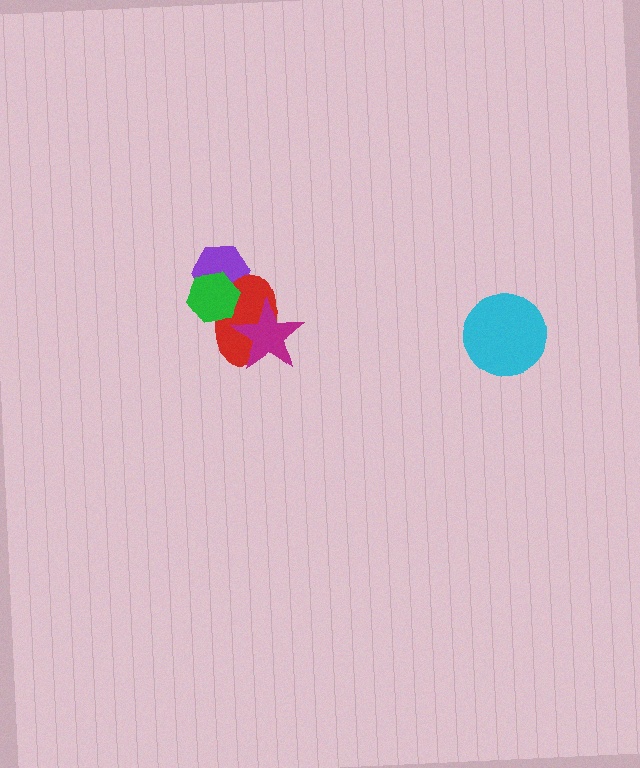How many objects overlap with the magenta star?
1 object overlaps with the magenta star.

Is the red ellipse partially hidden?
Yes, it is partially covered by another shape.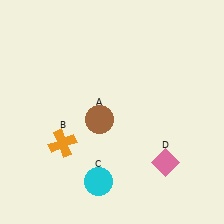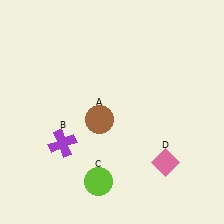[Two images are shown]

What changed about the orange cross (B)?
In Image 1, B is orange. In Image 2, it changed to purple.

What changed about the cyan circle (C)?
In Image 1, C is cyan. In Image 2, it changed to lime.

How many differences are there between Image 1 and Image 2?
There are 2 differences between the two images.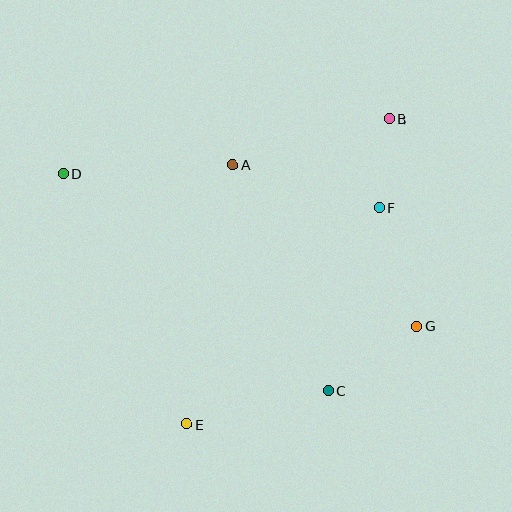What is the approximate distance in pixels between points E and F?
The distance between E and F is approximately 290 pixels.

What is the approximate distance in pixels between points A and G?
The distance between A and G is approximately 245 pixels.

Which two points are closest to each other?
Points B and F are closest to each other.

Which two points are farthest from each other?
Points D and G are farthest from each other.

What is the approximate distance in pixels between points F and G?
The distance between F and G is approximately 124 pixels.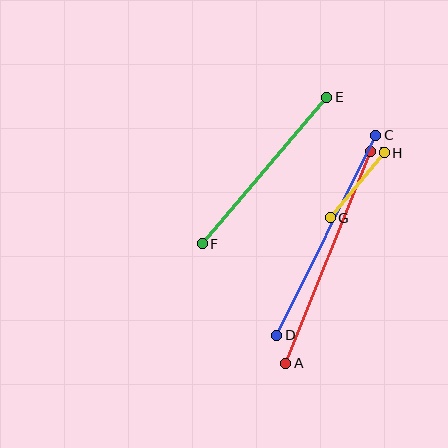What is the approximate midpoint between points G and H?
The midpoint is at approximately (357, 185) pixels.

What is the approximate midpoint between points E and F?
The midpoint is at approximately (264, 170) pixels.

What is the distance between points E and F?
The distance is approximately 192 pixels.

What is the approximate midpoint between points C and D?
The midpoint is at approximately (326, 235) pixels.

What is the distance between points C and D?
The distance is approximately 223 pixels.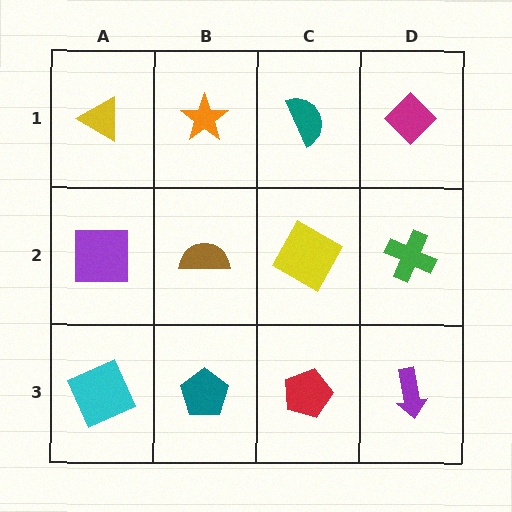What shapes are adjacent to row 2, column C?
A teal semicircle (row 1, column C), a red pentagon (row 3, column C), a brown semicircle (row 2, column B), a green cross (row 2, column D).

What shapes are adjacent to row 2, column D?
A magenta diamond (row 1, column D), a purple arrow (row 3, column D), a yellow square (row 2, column C).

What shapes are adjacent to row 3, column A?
A purple square (row 2, column A), a teal pentagon (row 3, column B).